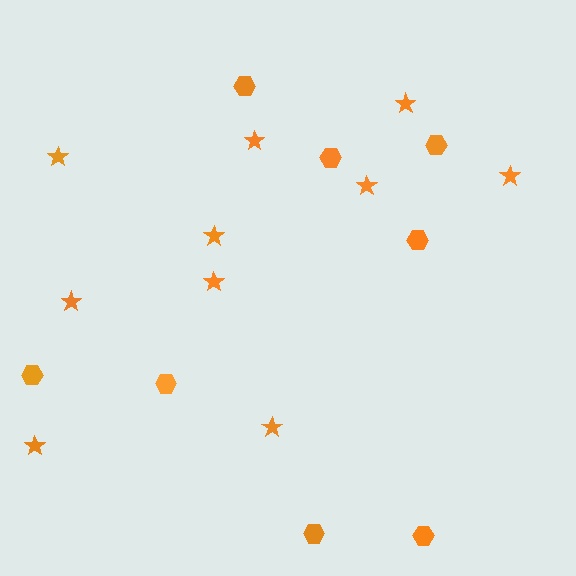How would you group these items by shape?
There are 2 groups: one group of hexagons (8) and one group of stars (10).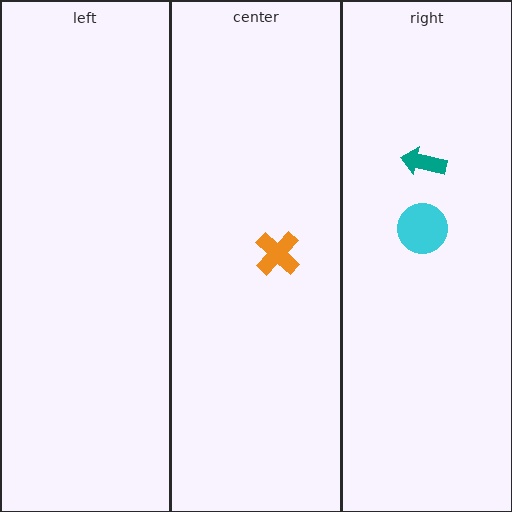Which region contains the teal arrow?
The right region.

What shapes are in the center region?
The orange cross.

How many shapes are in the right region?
2.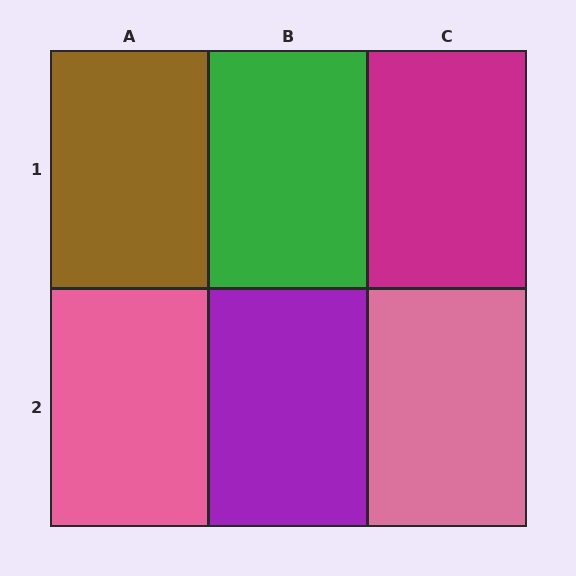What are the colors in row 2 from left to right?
Pink, purple, pink.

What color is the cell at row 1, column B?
Green.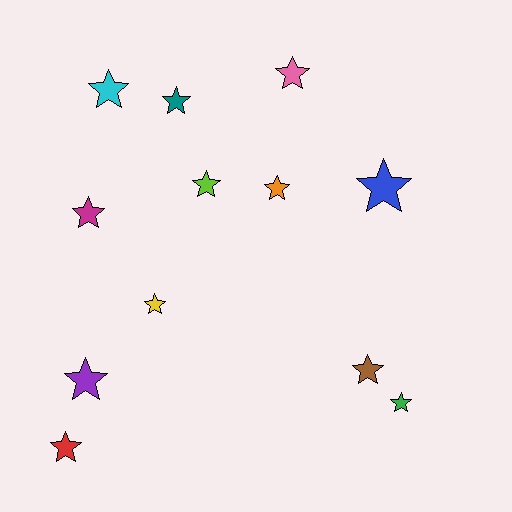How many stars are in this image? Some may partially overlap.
There are 12 stars.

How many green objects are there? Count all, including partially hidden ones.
There is 1 green object.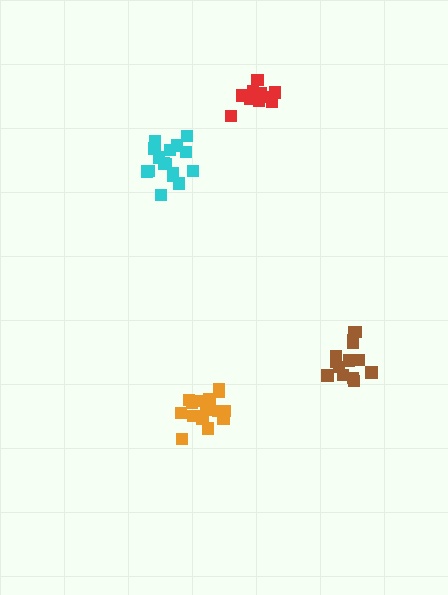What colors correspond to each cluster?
The clusters are colored: orange, cyan, brown, red.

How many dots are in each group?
Group 1: 16 dots, Group 2: 16 dots, Group 3: 14 dots, Group 4: 12 dots (58 total).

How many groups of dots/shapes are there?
There are 4 groups.